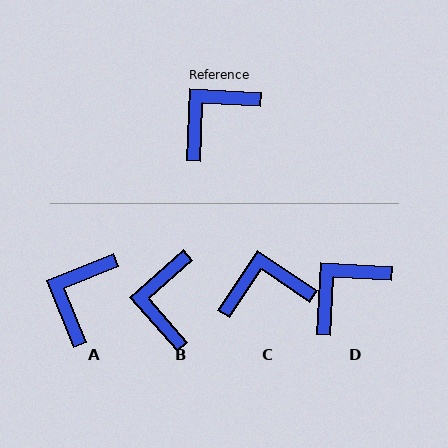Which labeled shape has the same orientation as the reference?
D.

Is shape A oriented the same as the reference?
No, it is off by about 25 degrees.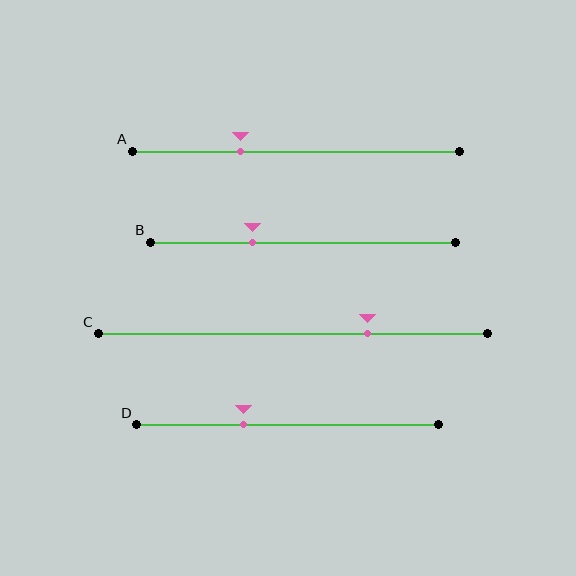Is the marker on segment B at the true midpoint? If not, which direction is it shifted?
No, the marker on segment B is shifted to the left by about 16% of the segment length.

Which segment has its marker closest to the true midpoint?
Segment D has its marker closest to the true midpoint.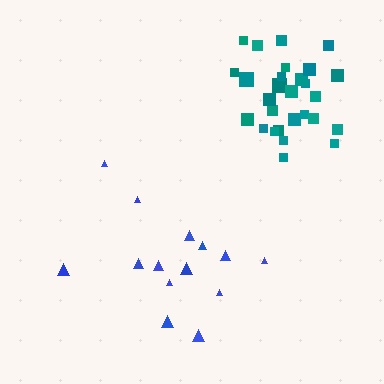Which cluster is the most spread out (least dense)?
Blue.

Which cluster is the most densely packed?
Teal.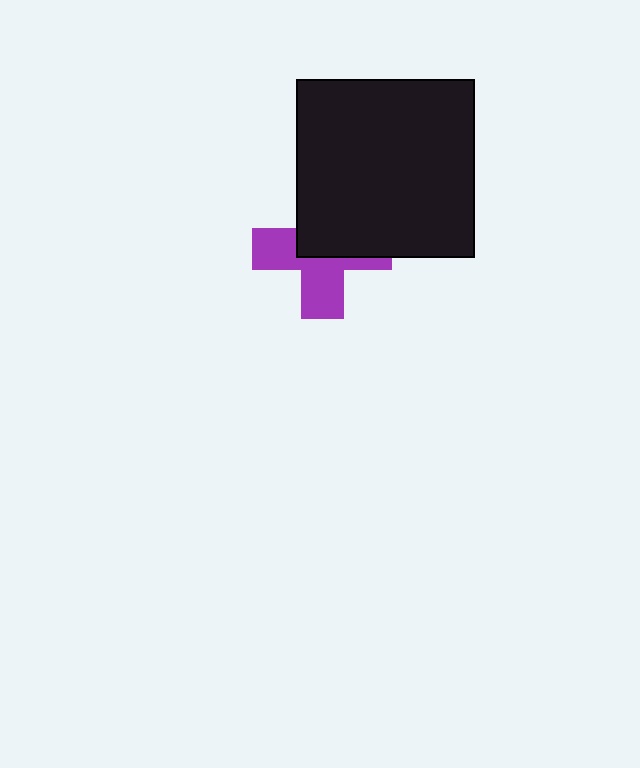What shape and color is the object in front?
The object in front is a black square.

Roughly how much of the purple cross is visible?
About half of it is visible (roughly 51%).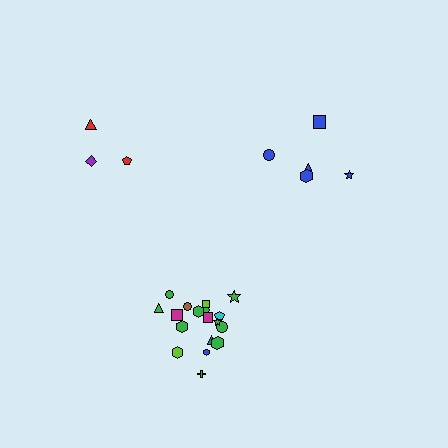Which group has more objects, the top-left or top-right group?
The top-right group.